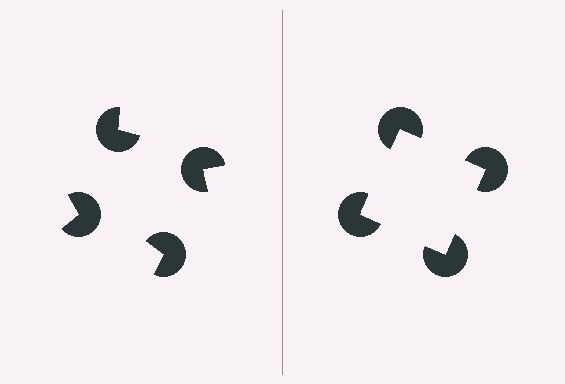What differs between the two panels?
The pac-man discs are positioned identically on both sides; only the wedge orientations differ. On the right they align to a square; on the left they are misaligned.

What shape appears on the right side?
An illusory square.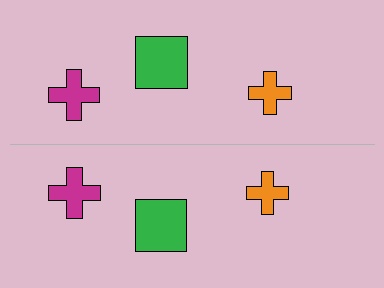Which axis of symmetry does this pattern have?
The pattern has a horizontal axis of symmetry running through the center of the image.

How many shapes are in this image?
There are 6 shapes in this image.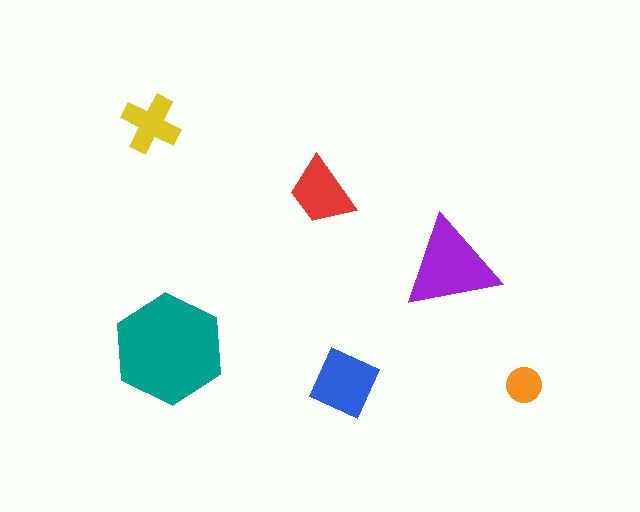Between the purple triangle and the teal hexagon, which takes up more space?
The teal hexagon.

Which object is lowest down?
The orange circle is bottommost.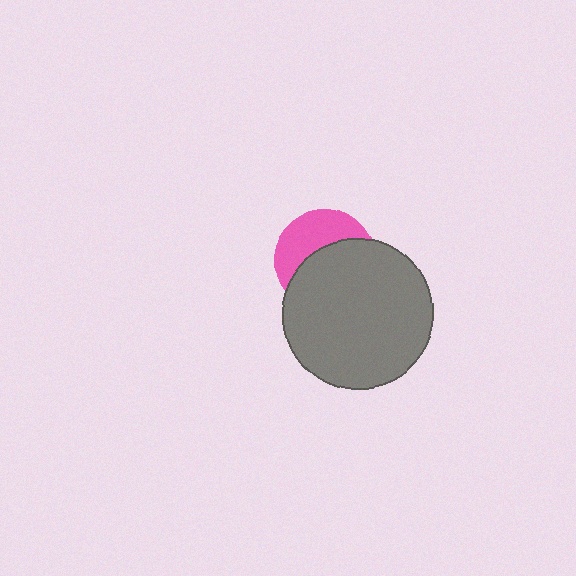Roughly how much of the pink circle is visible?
A small part of it is visible (roughly 42%).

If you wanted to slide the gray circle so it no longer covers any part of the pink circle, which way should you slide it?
Slide it down — that is the most direct way to separate the two shapes.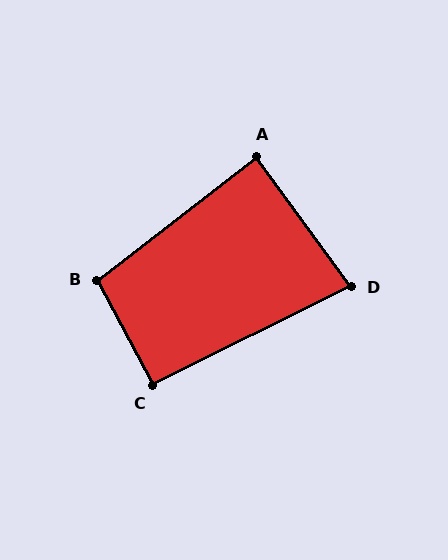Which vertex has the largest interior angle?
B, at approximately 100 degrees.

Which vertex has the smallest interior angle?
D, at approximately 80 degrees.